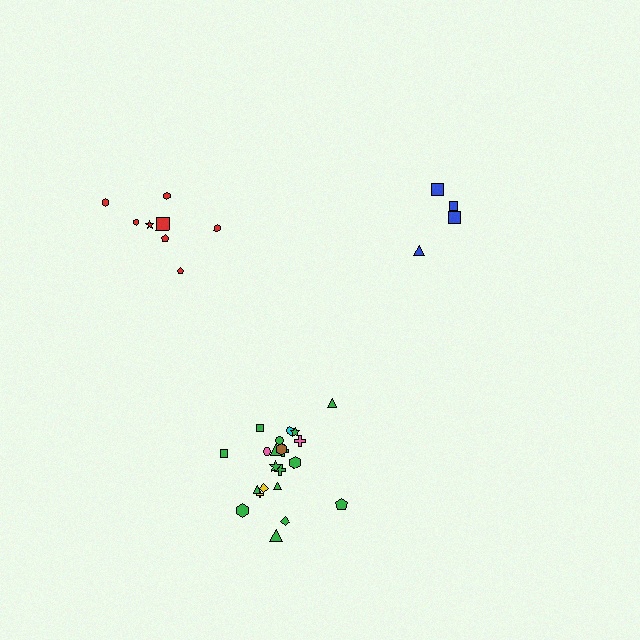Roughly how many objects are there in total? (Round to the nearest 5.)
Roughly 35 objects in total.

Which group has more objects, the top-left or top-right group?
The top-left group.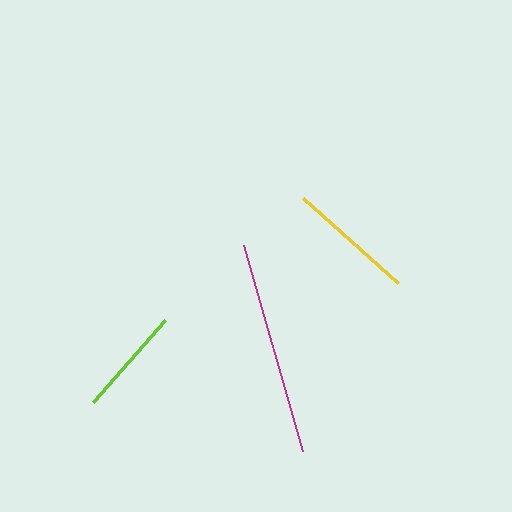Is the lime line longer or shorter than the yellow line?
The yellow line is longer than the lime line.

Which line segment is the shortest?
The lime line is the shortest at approximately 109 pixels.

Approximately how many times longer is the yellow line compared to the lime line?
The yellow line is approximately 1.2 times the length of the lime line.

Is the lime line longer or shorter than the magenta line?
The magenta line is longer than the lime line.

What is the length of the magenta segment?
The magenta segment is approximately 215 pixels long.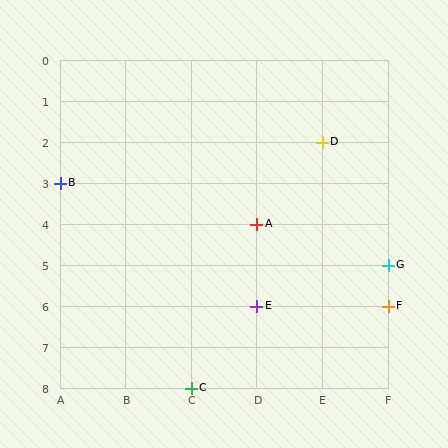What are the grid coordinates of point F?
Point F is at grid coordinates (F, 6).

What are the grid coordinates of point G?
Point G is at grid coordinates (F, 5).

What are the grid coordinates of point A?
Point A is at grid coordinates (D, 4).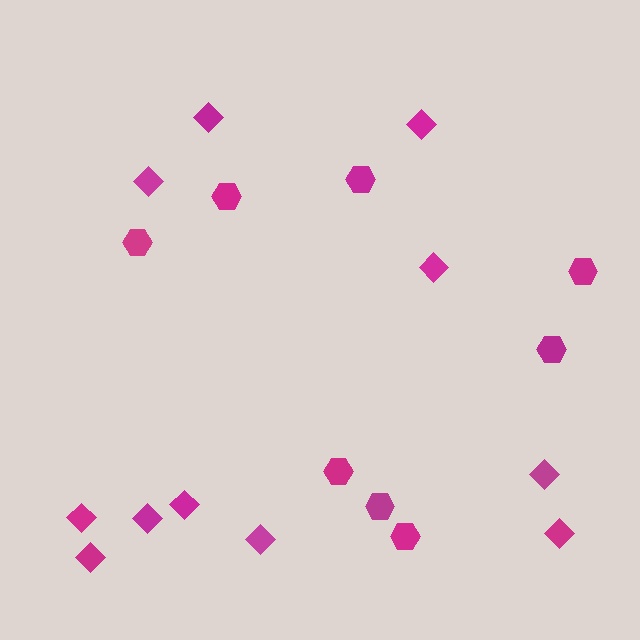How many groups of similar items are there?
There are 2 groups: one group of diamonds (11) and one group of hexagons (8).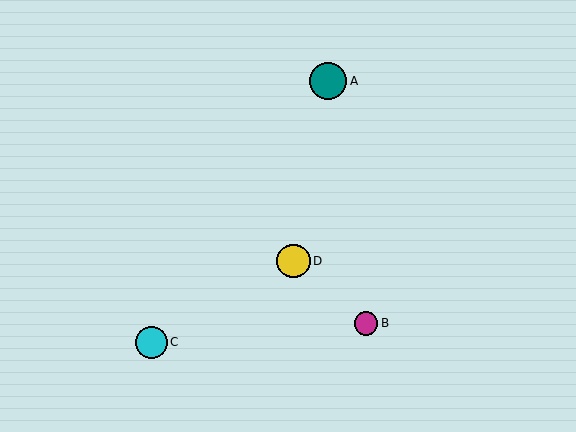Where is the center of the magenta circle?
The center of the magenta circle is at (366, 323).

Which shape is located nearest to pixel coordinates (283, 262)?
The yellow circle (labeled D) at (294, 261) is nearest to that location.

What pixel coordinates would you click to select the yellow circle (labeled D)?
Click at (294, 261) to select the yellow circle D.